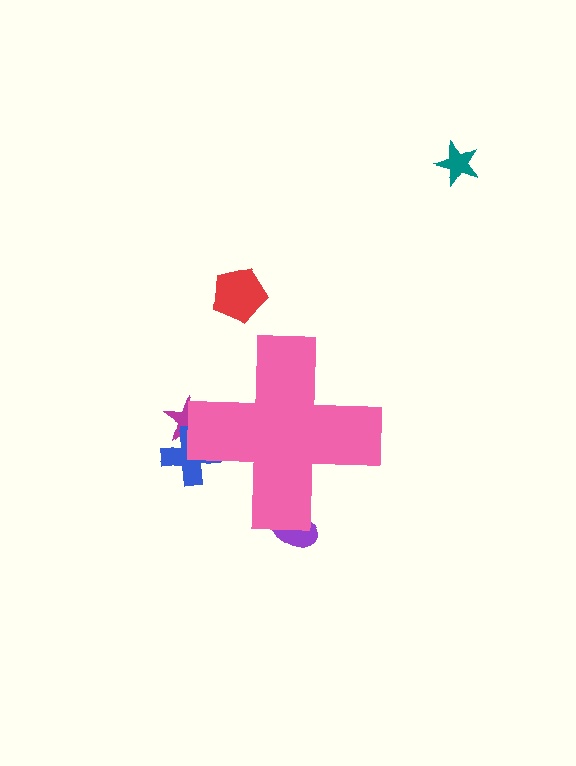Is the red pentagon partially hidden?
No, the red pentagon is fully visible.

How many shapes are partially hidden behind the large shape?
3 shapes are partially hidden.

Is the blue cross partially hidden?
Yes, the blue cross is partially hidden behind the pink cross.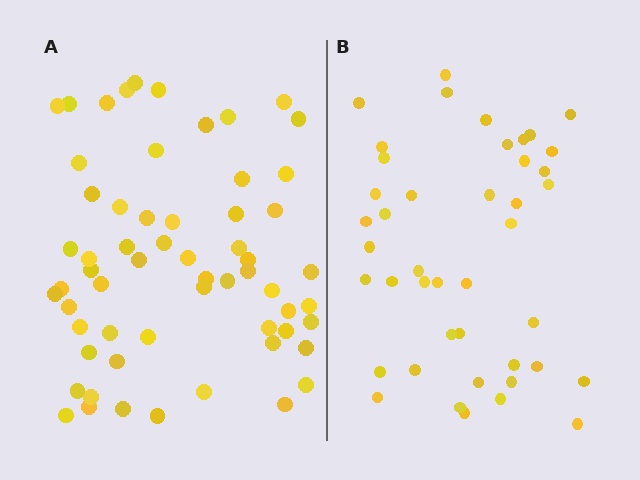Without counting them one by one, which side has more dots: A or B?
Region A (the left region) has more dots.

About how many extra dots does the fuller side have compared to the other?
Region A has approximately 15 more dots than region B.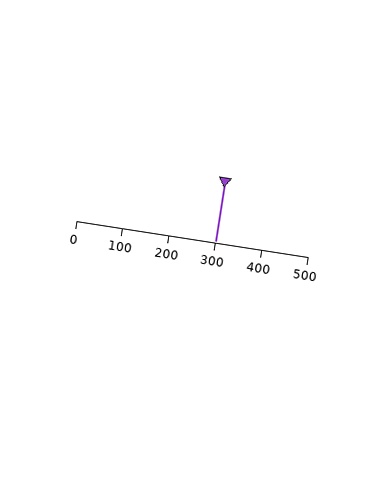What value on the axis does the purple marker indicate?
The marker indicates approximately 300.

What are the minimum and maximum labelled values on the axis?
The axis runs from 0 to 500.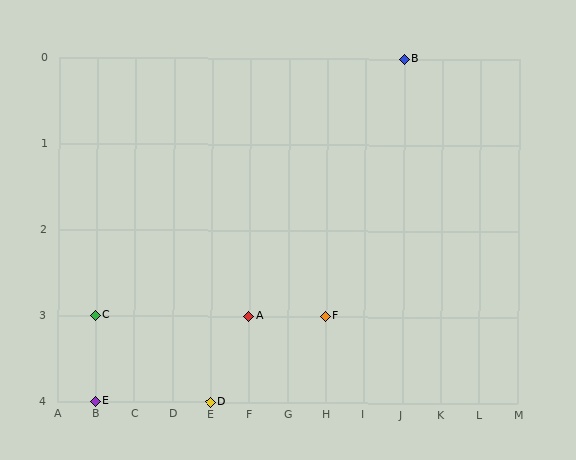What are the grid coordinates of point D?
Point D is at grid coordinates (E, 4).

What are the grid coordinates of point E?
Point E is at grid coordinates (B, 4).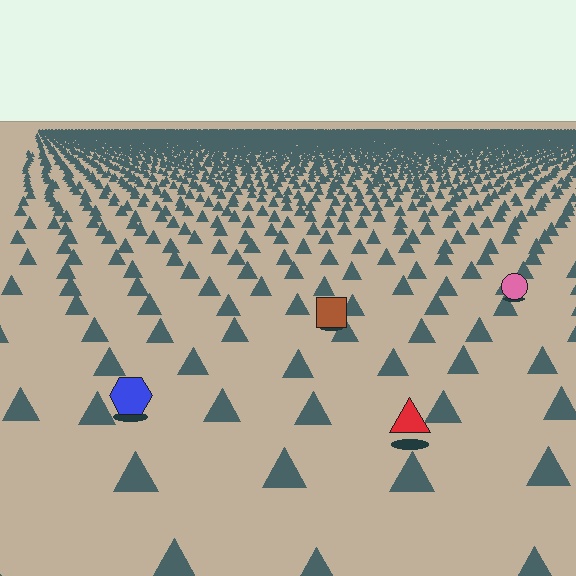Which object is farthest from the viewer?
The pink circle is farthest from the viewer. It appears smaller and the ground texture around it is denser.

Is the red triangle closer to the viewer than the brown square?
Yes. The red triangle is closer — you can tell from the texture gradient: the ground texture is coarser near it.